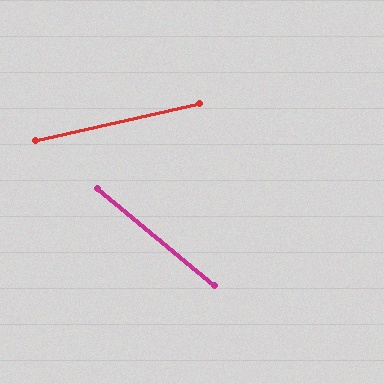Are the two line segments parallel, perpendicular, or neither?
Neither parallel nor perpendicular — they differ by about 52°.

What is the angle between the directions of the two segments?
Approximately 52 degrees.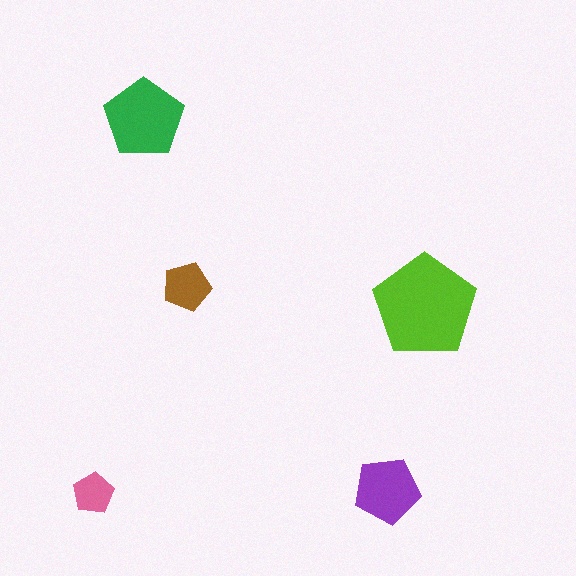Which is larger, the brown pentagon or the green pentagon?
The green one.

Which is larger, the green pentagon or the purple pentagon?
The green one.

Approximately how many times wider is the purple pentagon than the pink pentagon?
About 1.5 times wider.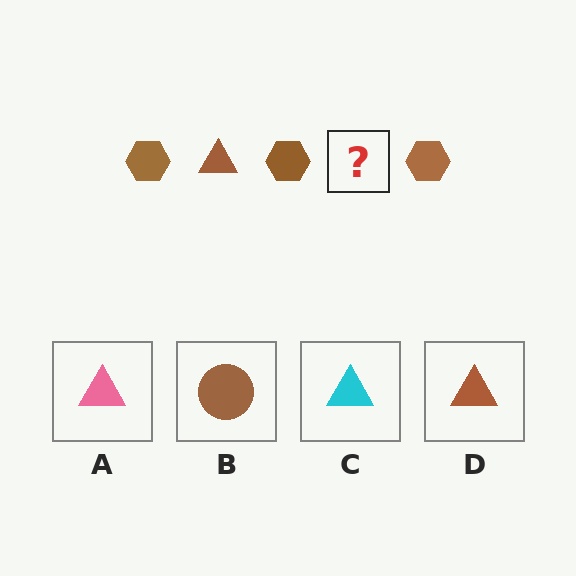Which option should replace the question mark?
Option D.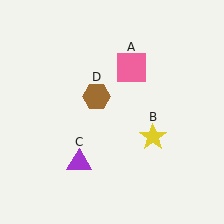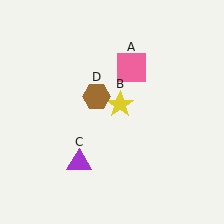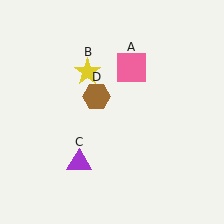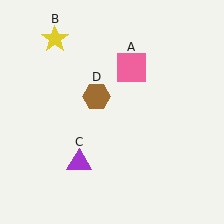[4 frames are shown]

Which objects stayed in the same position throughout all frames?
Pink square (object A) and purple triangle (object C) and brown hexagon (object D) remained stationary.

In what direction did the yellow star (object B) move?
The yellow star (object B) moved up and to the left.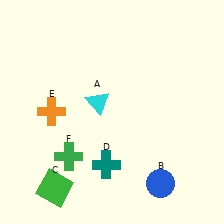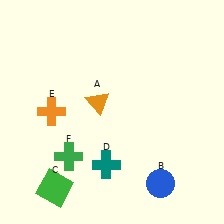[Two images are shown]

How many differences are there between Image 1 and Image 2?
There is 1 difference between the two images.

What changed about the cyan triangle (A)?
In Image 1, A is cyan. In Image 2, it changed to orange.